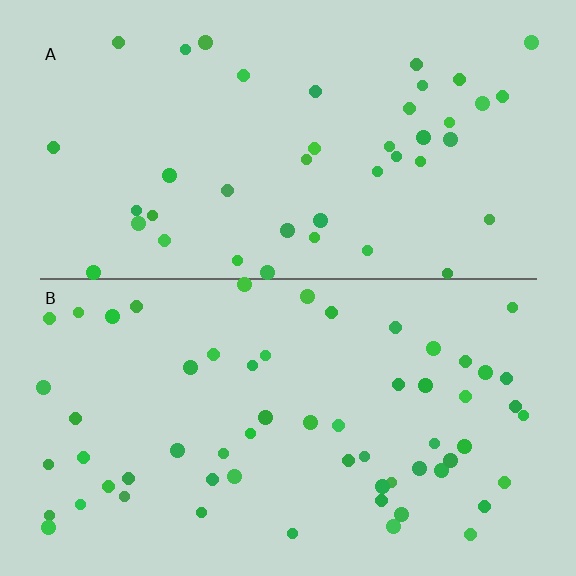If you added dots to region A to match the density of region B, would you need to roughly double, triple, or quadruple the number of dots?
Approximately double.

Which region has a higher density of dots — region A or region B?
B (the bottom).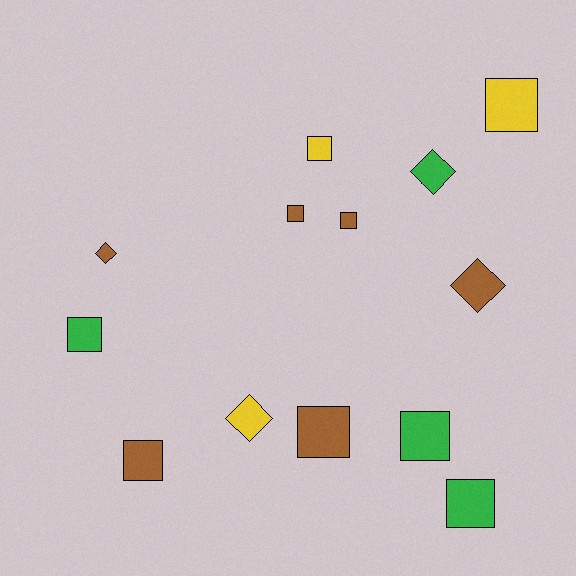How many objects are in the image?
There are 13 objects.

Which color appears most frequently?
Brown, with 6 objects.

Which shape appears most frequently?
Square, with 9 objects.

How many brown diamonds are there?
There are 2 brown diamonds.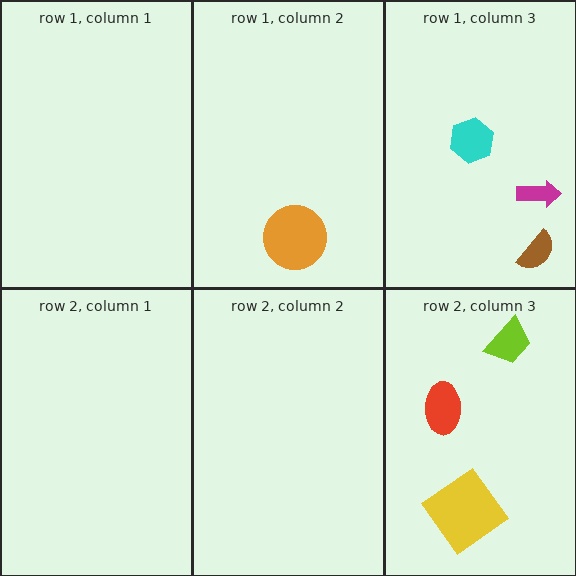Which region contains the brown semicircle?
The row 1, column 3 region.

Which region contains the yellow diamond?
The row 2, column 3 region.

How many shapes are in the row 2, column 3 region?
3.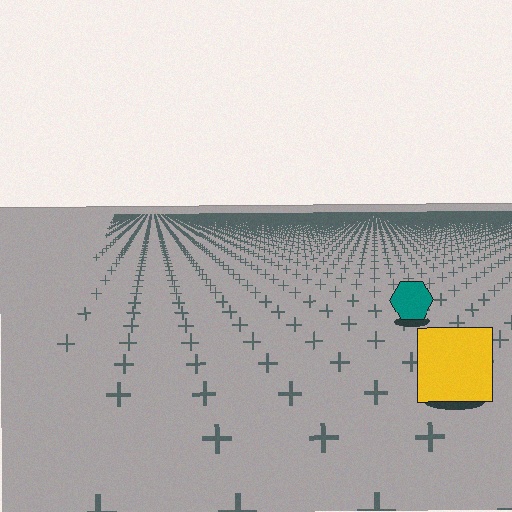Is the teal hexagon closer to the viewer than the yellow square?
No. The yellow square is closer — you can tell from the texture gradient: the ground texture is coarser near it.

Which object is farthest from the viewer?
The teal hexagon is farthest from the viewer. It appears smaller and the ground texture around it is denser.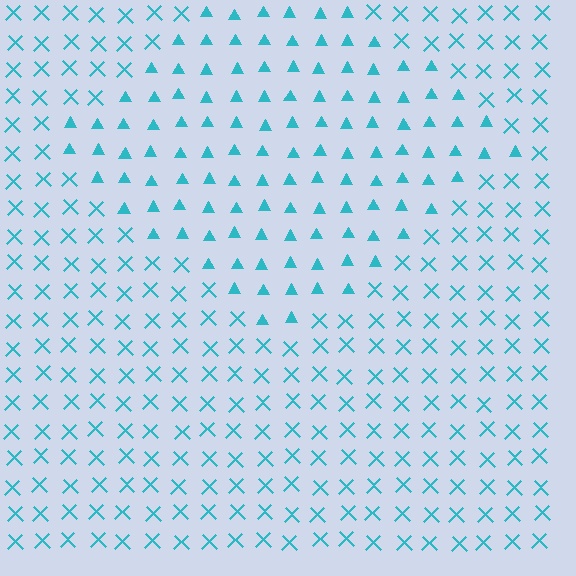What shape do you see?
I see a diamond.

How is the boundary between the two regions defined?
The boundary is defined by a change in element shape: triangles inside vs. X marks outside. All elements share the same color and spacing.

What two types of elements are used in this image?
The image uses triangles inside the diamond region and X marks outside it.